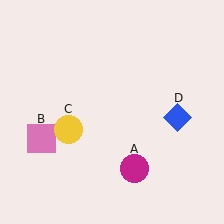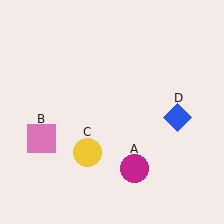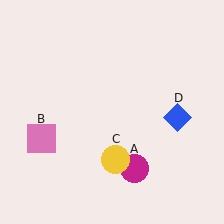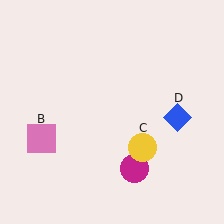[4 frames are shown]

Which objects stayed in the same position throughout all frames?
Magenta circle (object A) and pink square (object B) and blue diamond (object D) remained stationary.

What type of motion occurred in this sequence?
The yellow circle (object C) rotated counterclockwise around the center of the scene.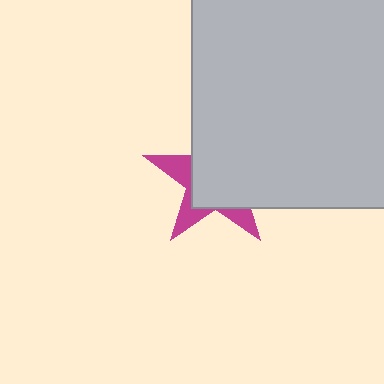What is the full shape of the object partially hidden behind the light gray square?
The partially hidden object is a magenta star.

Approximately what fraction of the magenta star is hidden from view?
Roughly 68% of the magenta star is hidden behind the light gray square.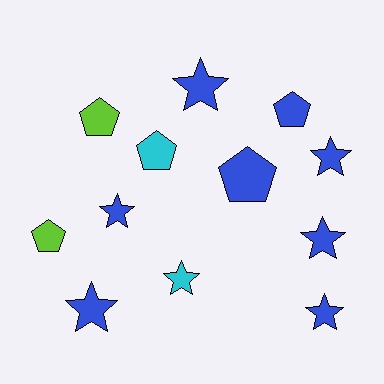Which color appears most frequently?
Blue, with 8 objects.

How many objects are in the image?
There are 12 objects.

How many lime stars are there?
There are no lime stars.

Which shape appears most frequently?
Star, with 7 objects.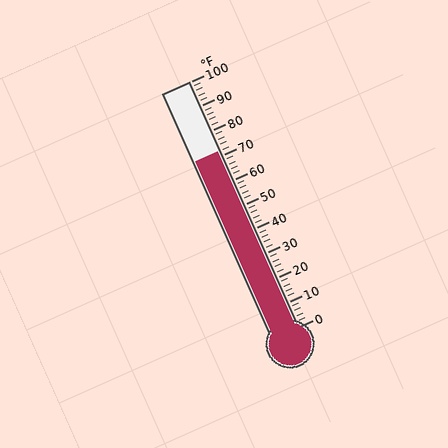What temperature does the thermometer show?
The thermometer shows approximately 72°F.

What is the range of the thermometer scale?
The thermometer scale ranges from 0°F to 100°F.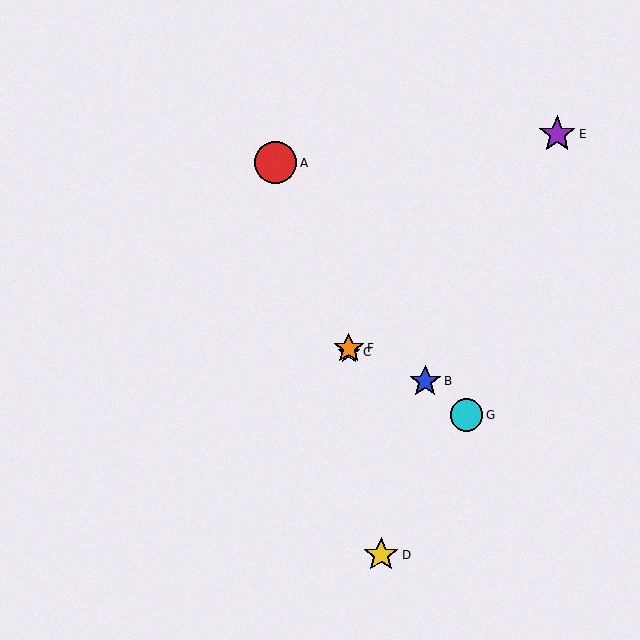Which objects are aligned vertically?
Objects C, F are aligned vertically.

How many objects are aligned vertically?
2 objects (C, F) are aligned vertically.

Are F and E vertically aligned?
No, F is at x≈349 and E is at x≈557.